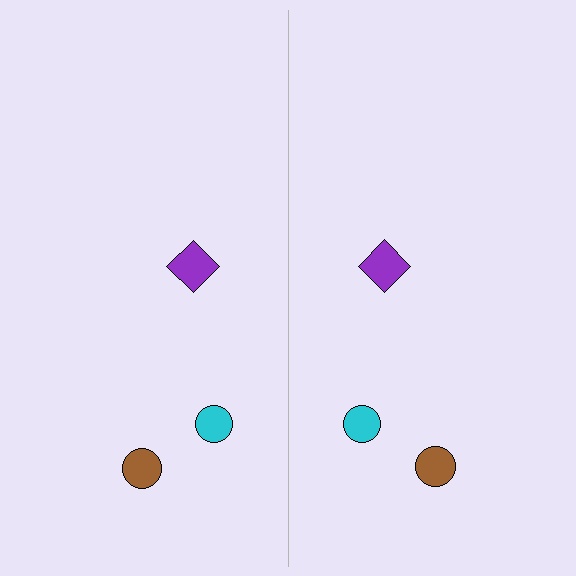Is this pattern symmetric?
Yes, this pattern has bilateral (reflection) symmetry.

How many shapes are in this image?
There are 6 shapes in this image.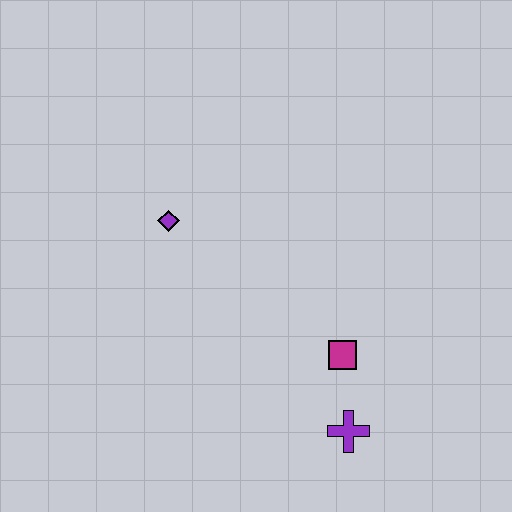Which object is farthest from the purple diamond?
The purple cross is farthest from the purple diamond.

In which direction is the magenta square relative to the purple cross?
The magenta square is above the purple cross.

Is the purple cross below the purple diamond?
Yes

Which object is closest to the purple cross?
The magenta square is closest to the purple cross.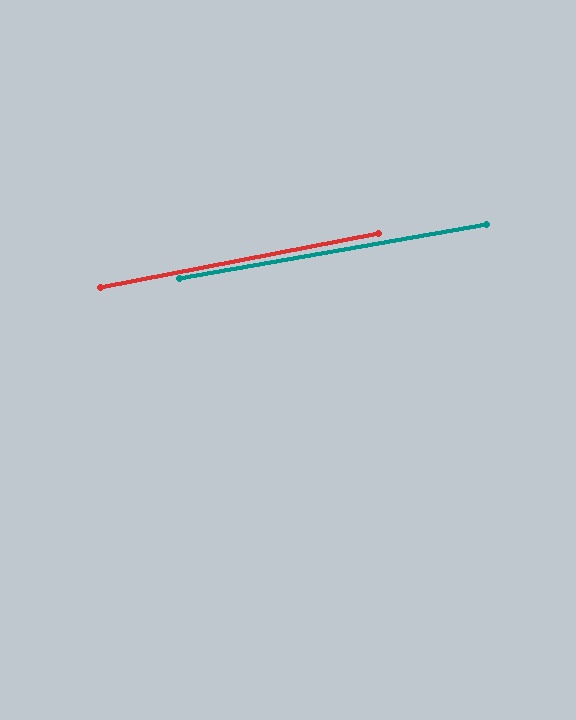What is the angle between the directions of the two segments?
Approximately 1 degree.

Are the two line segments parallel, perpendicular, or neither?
Parallel — their directions differ by only 1.0°.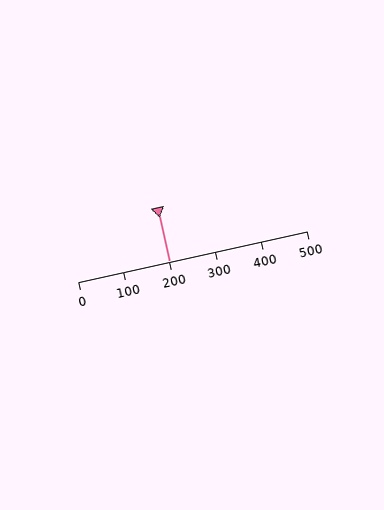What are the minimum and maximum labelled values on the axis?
The axis runs from 0 to 500.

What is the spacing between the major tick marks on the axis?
The major ticks are spaced 100 apart.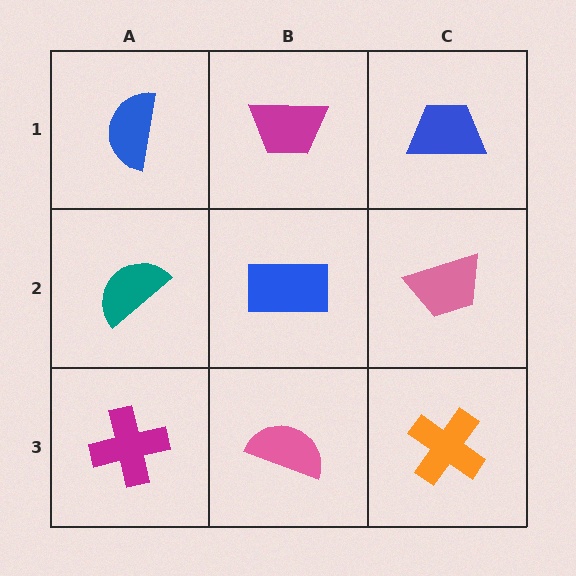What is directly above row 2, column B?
A magenta trapezoid.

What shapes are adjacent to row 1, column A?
A teal semicircle (row 2, column A), a magenta trapezoid (row 1, column B).